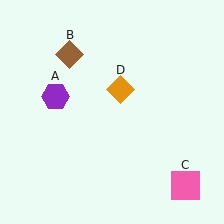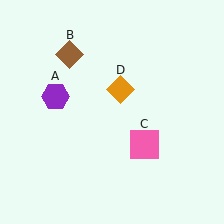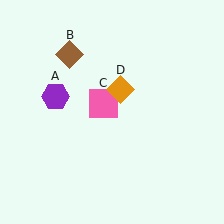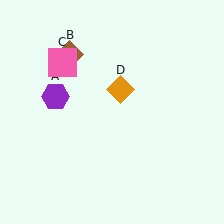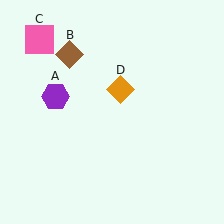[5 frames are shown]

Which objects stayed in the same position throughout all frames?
Purple hexagon (object A) and brown diamond (object B) and orange diamond (object D) remained stationary.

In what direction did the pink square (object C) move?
The pink square (object C) moved up and to the left.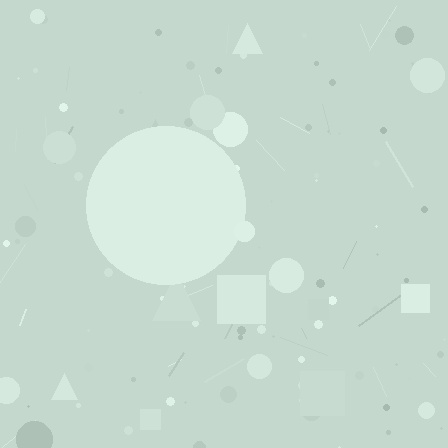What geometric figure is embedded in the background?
A circle is embedded in the background.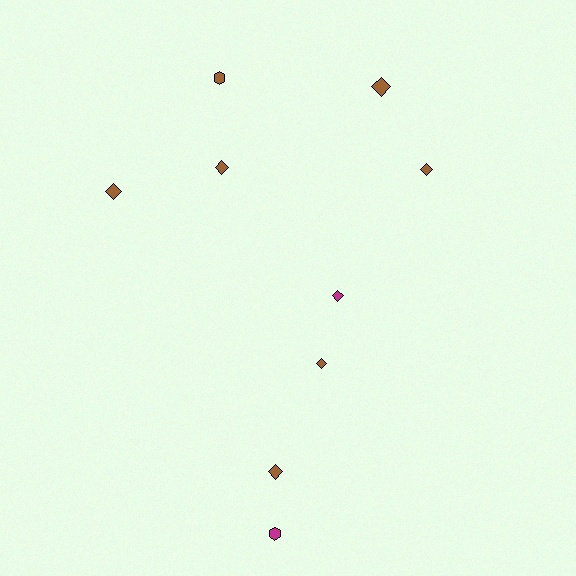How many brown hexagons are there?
There is 1 brown hexagon.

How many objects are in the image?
There are 9 objects.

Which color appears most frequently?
Brown, with 7 objects.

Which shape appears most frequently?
Diamond, with 7 objects.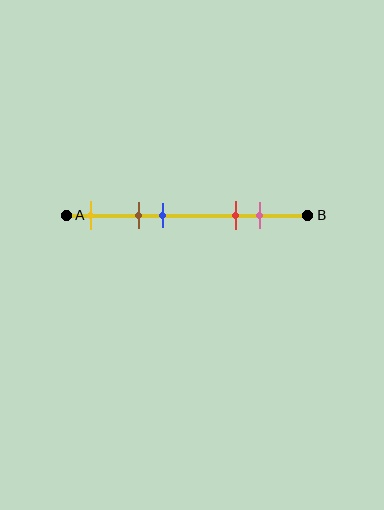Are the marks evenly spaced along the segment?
No, the marks are not evenly spaced.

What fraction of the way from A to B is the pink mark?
The pink mark is approximately 80% (0.8) of the way from A to B.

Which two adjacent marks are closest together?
The brown and blue marks are the closest adjacent pair.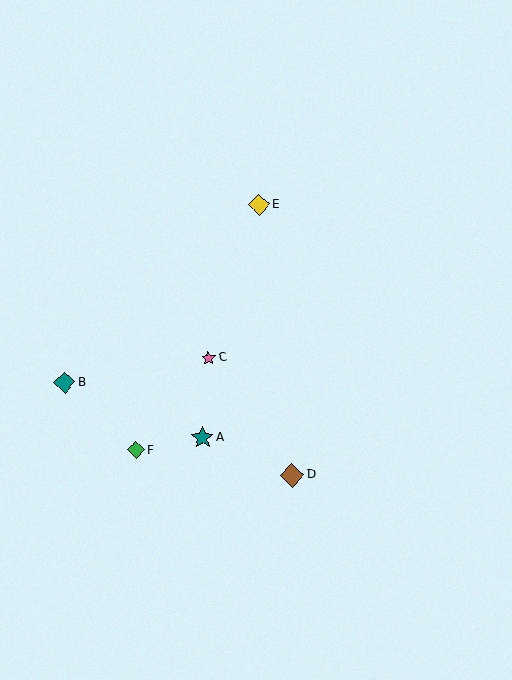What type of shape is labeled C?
Shape C is a pink star.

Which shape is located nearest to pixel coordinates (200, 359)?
The pink star (labeled C) at (208, 358) is nearest to that location.